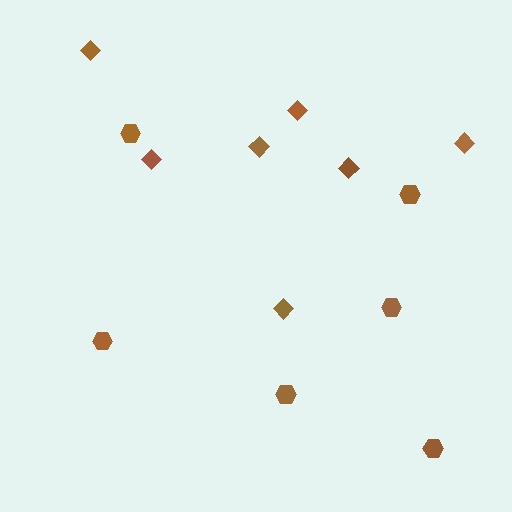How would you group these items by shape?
There are 2 groups: one group of hexagons (6) and one group of diamonds (7).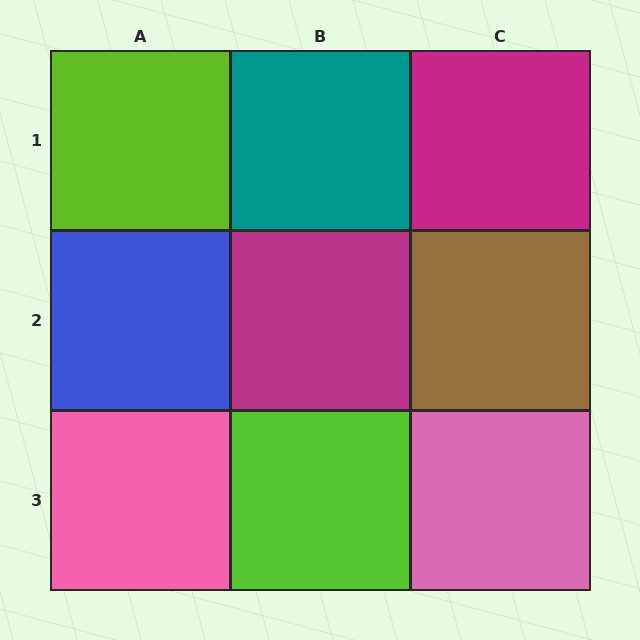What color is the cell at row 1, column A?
Lime.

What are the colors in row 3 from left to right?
Pink, lime, pink.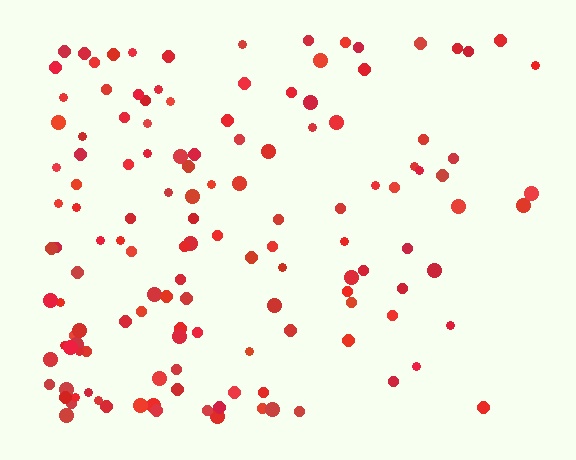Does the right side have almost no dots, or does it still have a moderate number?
Still a moderate number, just noticeably fewer than the left.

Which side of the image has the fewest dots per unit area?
The right.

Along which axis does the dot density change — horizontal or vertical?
Horizontal.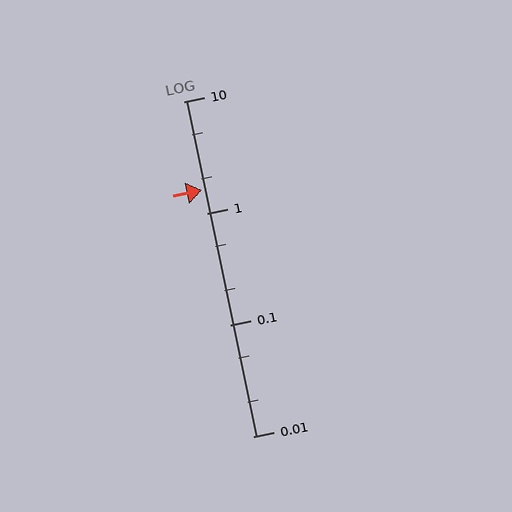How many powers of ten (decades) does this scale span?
The scale spans 3 decades, from 0.01 to 10.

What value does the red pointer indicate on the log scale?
The pointer indicates approximately 1.6.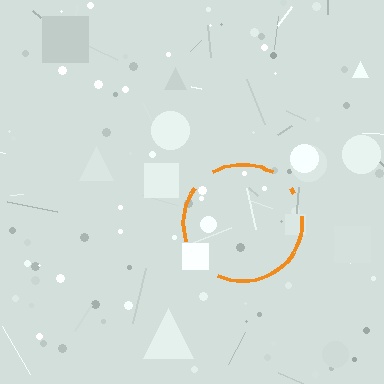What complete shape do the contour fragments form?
The contour fragments form a circle.